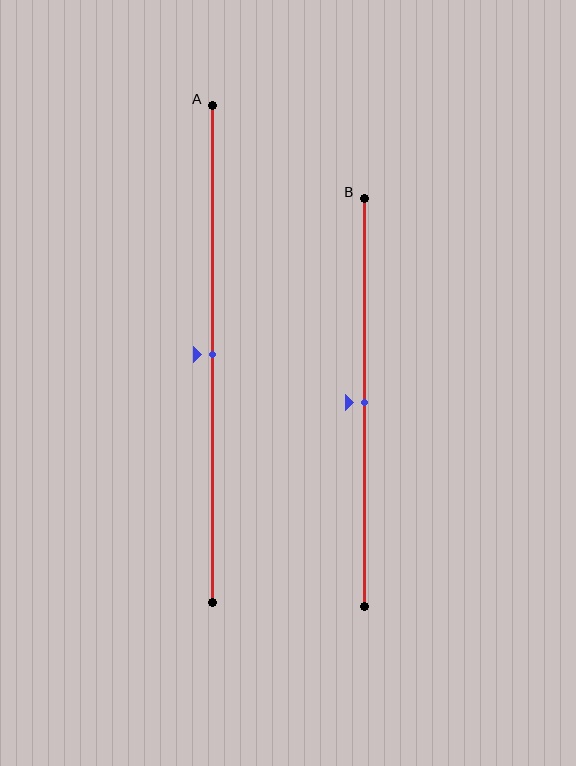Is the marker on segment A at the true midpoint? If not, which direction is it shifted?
Yes, the marker on segment A is at the true midpoint.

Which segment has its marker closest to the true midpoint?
Segment A has its marker closest to the true midpoint.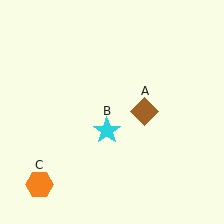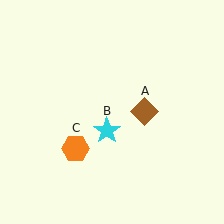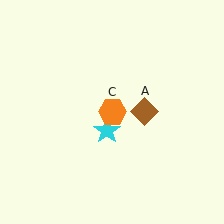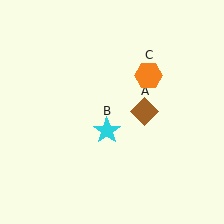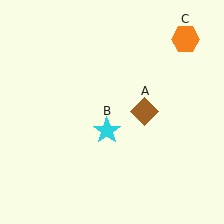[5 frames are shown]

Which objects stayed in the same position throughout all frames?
Brown diamond (object A) and cyan star (object B) remained stationary.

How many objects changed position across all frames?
1 object changed position: orange hexagon (object C).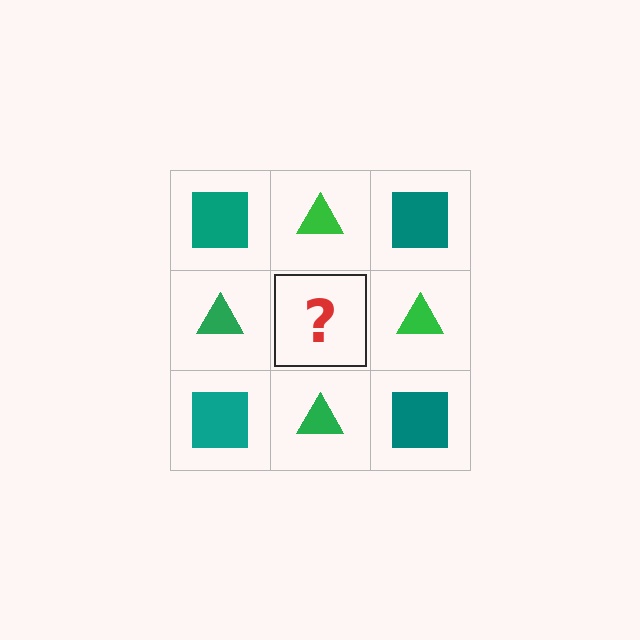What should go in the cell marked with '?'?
The missing cell should contain a teal square.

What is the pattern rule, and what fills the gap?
The rule is that it alternates teal square and green triangle in a checkerboard pattern. The gap should be filled with a teal square.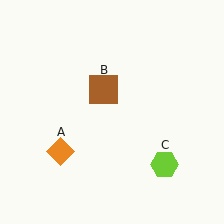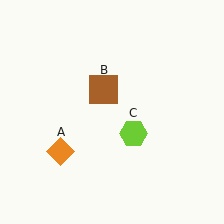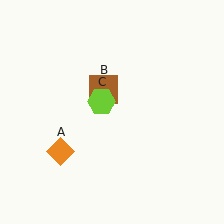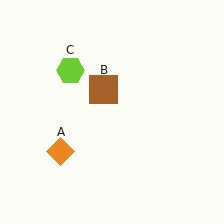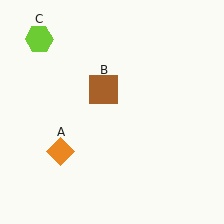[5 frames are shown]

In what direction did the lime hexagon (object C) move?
The lime hexagon (object C) moved up and to the left.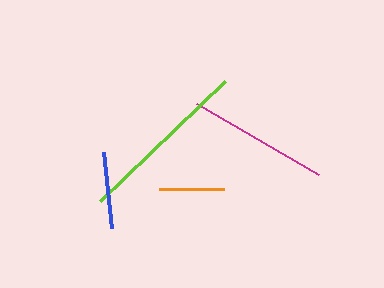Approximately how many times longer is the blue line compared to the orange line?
The blue line is approximately 1.2 times the length of the orange line.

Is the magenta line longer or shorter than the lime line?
The lime line is longer than the magenta line.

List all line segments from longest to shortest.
From longest to shortest: lime, magenta, blue, orange.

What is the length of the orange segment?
The orange segment is approximately 65 pixels long.